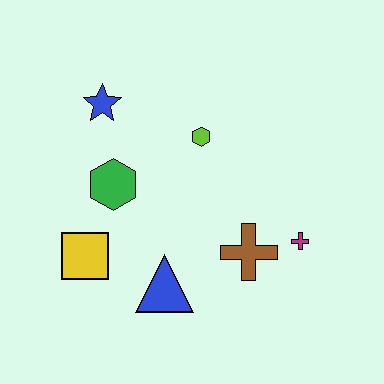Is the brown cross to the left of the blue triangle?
No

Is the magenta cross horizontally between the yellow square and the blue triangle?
No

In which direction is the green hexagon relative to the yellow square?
The green hexagon is above the yellow square.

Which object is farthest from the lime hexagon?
The yellow square is farthest from the lime hexagon.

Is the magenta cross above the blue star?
No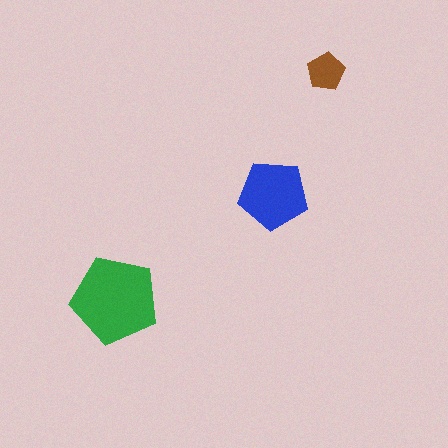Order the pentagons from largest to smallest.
the green one, the blue one, the brown one.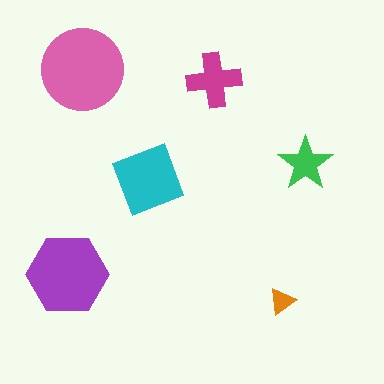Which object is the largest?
The pink circle.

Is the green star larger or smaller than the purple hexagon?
Smaller.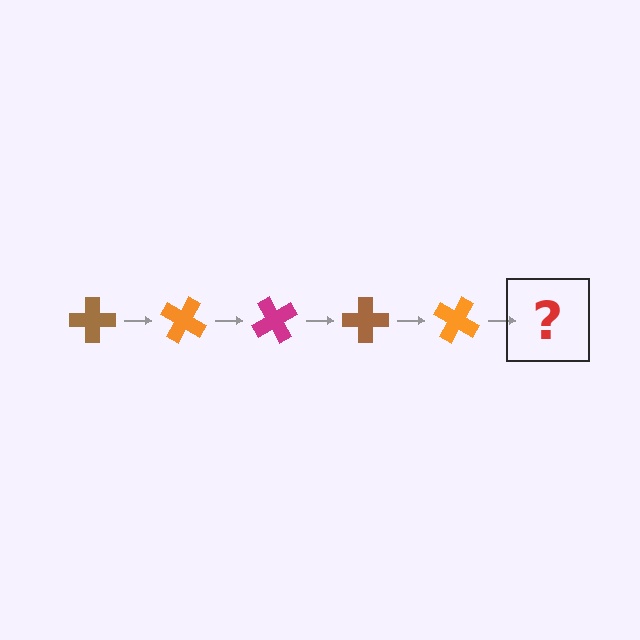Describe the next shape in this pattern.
It should be a magenta cross, rotated 150 degrees from the start.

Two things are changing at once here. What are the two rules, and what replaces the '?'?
The two rules are that it rotates 30 degrees each step and the color cycles through brown, orange, and magenta. The '?' should be a magenta cross, rotated 150 degrees from the start.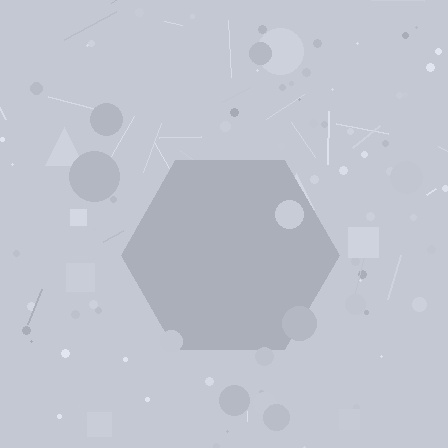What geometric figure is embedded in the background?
A hexagon is embedded in the background.